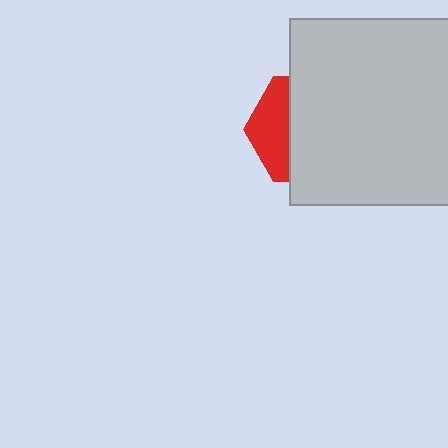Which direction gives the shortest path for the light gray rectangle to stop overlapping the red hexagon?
Moving right gives the shortest separation.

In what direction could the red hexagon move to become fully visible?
The red hexagon could move left. That would shift it out from behind the light gray rectangle entirely.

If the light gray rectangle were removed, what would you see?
You would see the complete red hexagon.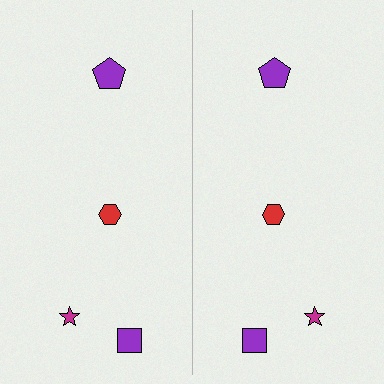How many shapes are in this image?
There are 8 shapes in this image.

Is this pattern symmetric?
Yes, this pattern has bilateral (reflection) symmetry.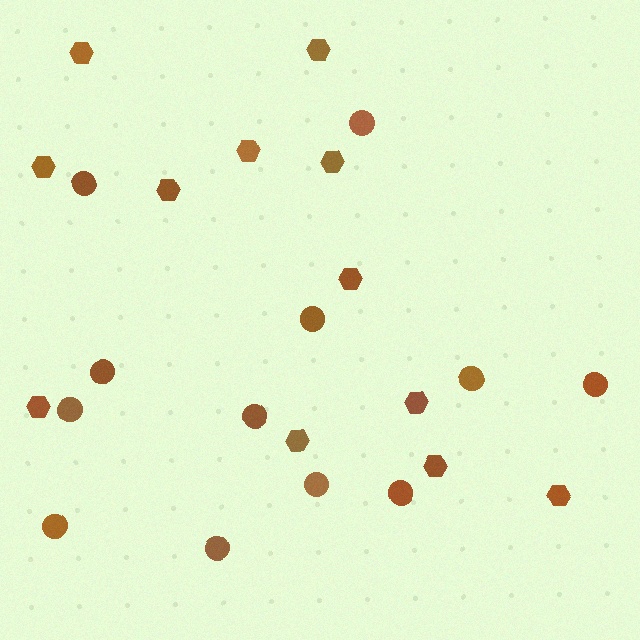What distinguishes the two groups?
There are 2 groups: one group of circles (12) and one group of hexagons (12).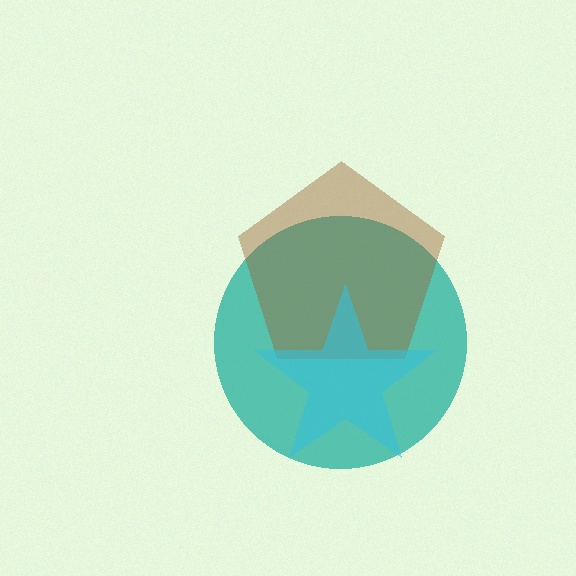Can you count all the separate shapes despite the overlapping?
Yes, there are 3 separate shapes.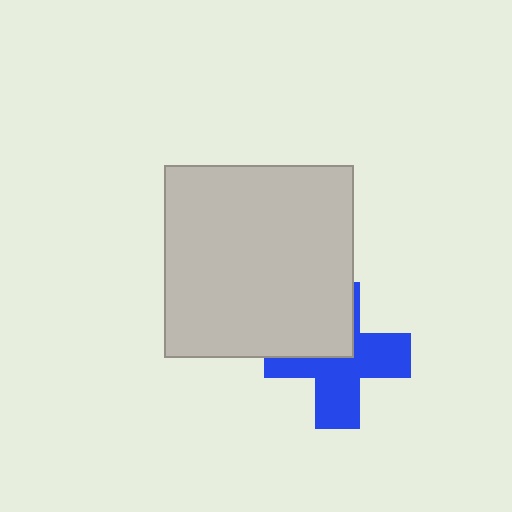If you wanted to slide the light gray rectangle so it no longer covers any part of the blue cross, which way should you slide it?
Slide it toward the upper-left — that is the most direct way to separate the two shapes.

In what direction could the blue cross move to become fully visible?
The blue cross could move toward the lower-right. That would shift it out from behind the light gray rectangle entirely.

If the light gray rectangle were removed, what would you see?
You would see the complete blue cross.